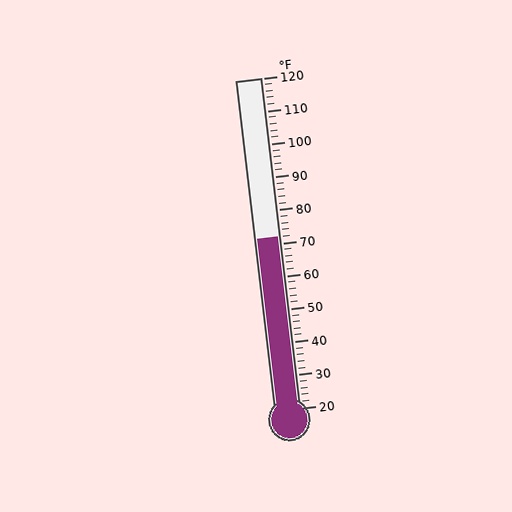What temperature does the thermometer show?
The thermometer shows approximately 72°F.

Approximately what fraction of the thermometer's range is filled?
The thermometer is filled to approximately 50% of its range.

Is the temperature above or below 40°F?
The temperature is above 40°F.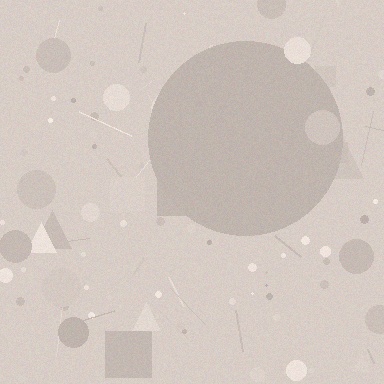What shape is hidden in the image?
A circle is hidden in the image.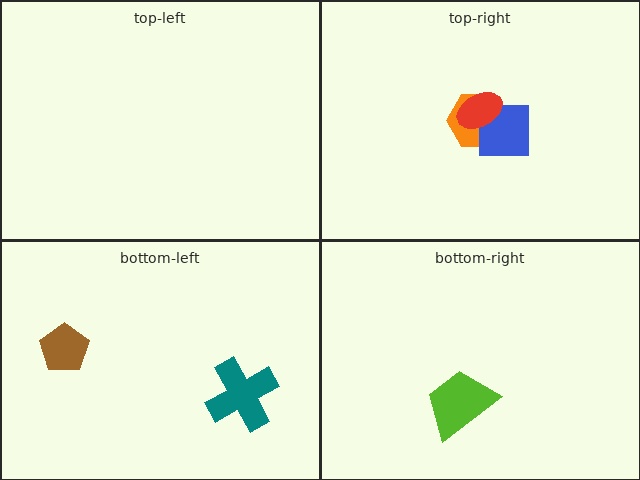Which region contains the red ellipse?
The top-right region.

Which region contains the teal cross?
The bottom-left region.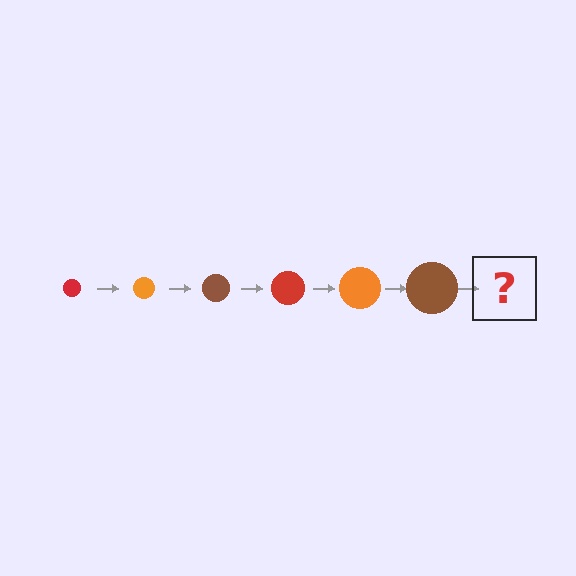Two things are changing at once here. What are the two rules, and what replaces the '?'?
The two rules are that the circle grows larger each step and the color cycles through red, orange, and brown. The '?' should be a red circle, larger than the previous one.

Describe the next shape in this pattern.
It should be a red circle, larger than the previous one.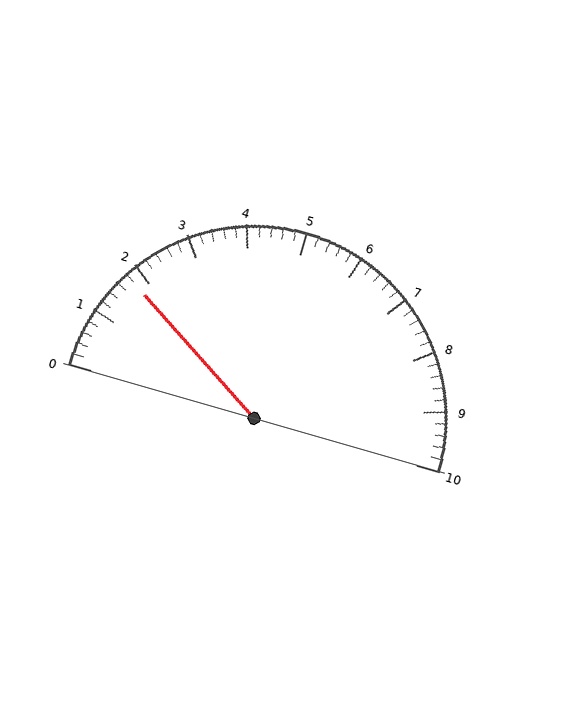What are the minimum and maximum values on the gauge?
The gauge ranges from 0 to 10.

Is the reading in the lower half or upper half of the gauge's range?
The reading is in the lower half of the range (0 to 10).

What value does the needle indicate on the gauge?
The needle indicates approximately 1.8.